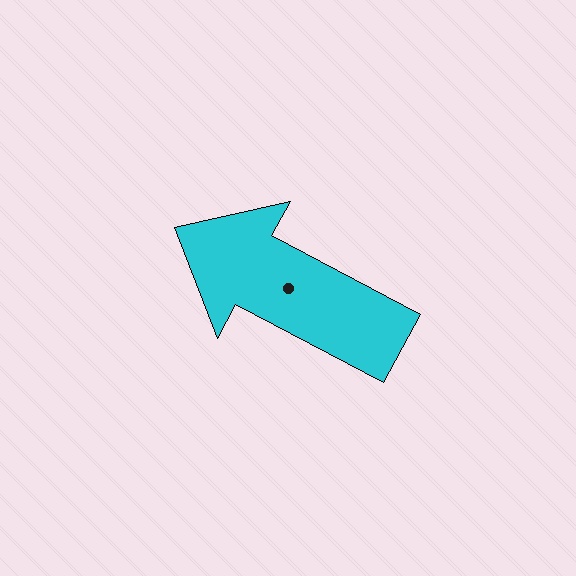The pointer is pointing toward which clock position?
Roughly 10 o'clock.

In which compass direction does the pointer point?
Northwest.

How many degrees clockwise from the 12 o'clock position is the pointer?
Approximately 298 degrees.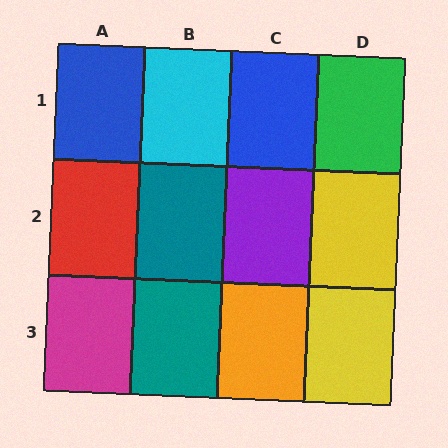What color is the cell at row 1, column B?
Cyan.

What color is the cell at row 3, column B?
Teal.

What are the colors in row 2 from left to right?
Red, teal, purple, yellow.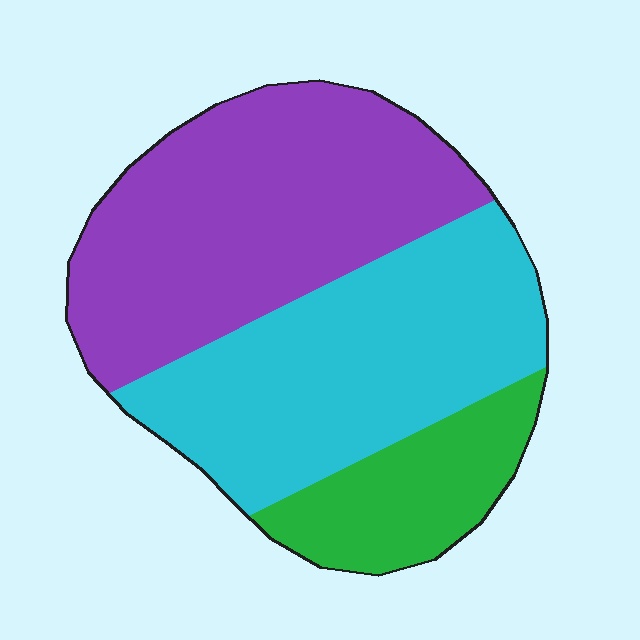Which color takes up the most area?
Purple, at roughly 45%.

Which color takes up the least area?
Green, at roughly 15%.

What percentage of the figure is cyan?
Cyan covers 40% of the figure.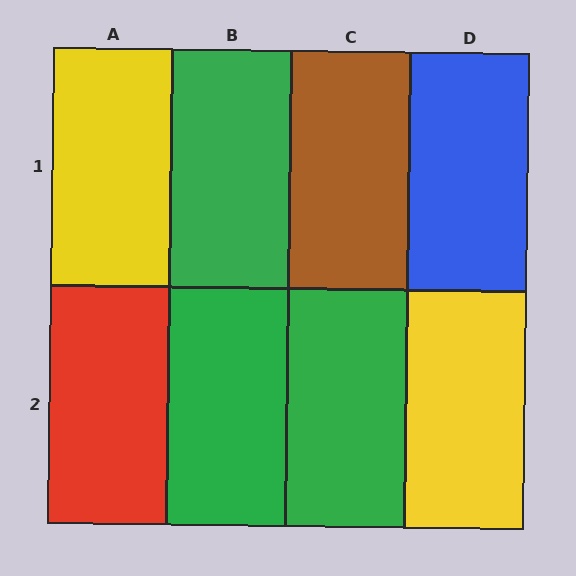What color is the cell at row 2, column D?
Yellow.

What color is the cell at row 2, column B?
Green.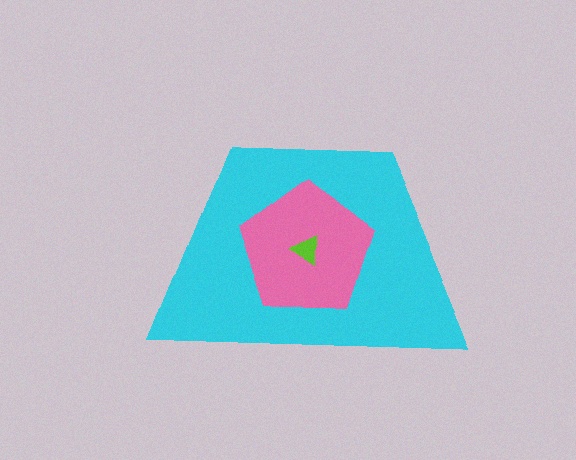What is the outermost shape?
The cyan trapezoid.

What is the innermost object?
The lime triangle.